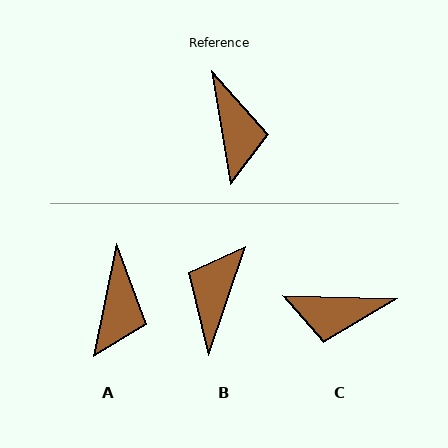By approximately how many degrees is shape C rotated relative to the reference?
Approximately 101 degrees clockwise.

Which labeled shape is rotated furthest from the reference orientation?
B, about 152 degrees away.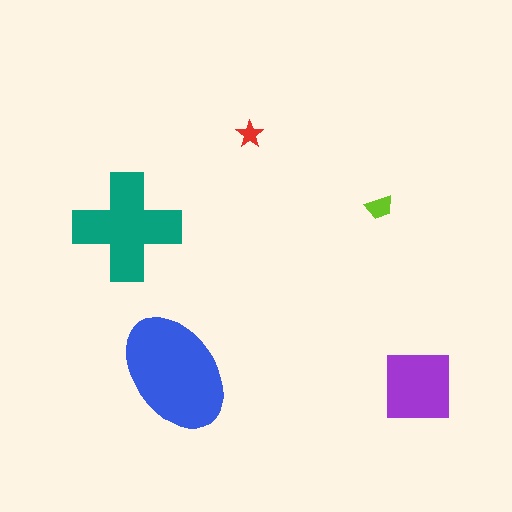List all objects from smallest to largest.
The red star, the lime trapezoid, the purple square, the teal cross, the blue ellipse.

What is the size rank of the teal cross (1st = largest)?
2nd.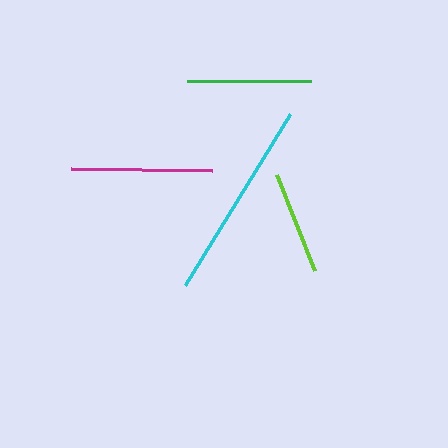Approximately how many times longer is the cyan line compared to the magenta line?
The cyan line is approximately 1.4 times the length of the magenta line.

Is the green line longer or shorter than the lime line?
The green line is longer than the lime line.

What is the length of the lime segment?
The lime segment is approximately 104 pixels long.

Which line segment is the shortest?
The lime line is the shortest at approximately 104 pixels.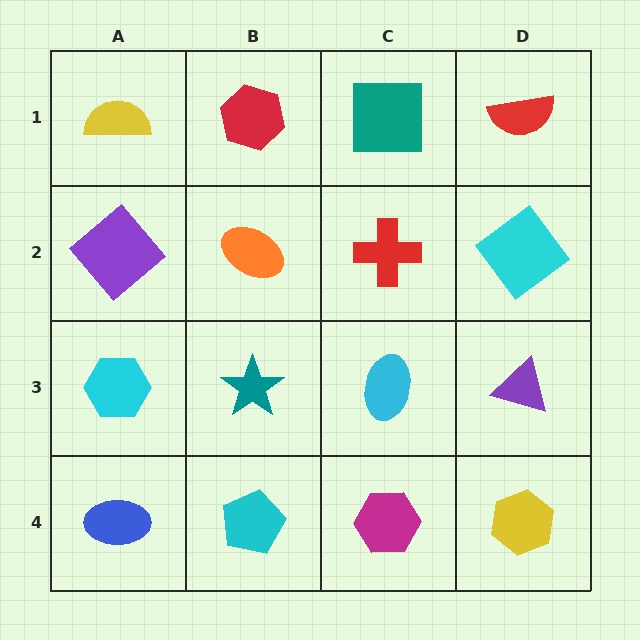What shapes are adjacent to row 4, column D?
A purple triangle (row 3, column D), a magenta hexagon (row 4, column C).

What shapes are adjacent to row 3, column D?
A cyan diamond (row 2, column D), a yellow hexagon (row 4, column D), a cyan ellipse (row 3, column C).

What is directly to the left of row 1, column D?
A teal square.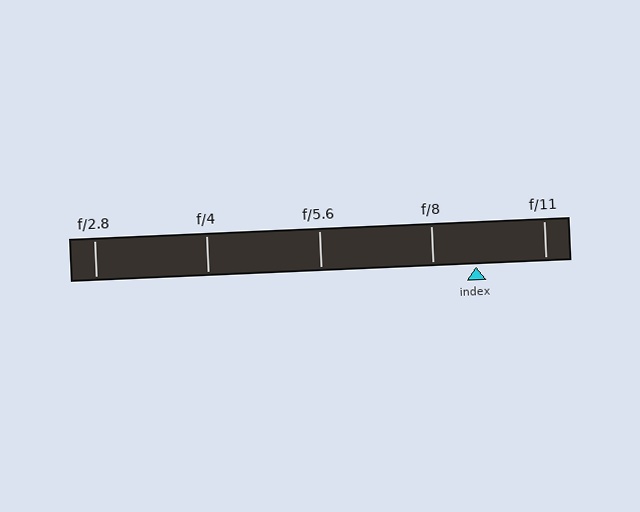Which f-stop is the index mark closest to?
The index mark is closest to f/8.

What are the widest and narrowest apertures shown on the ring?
The widest aperture shown is f/2.8 and the narrowest is f/11.